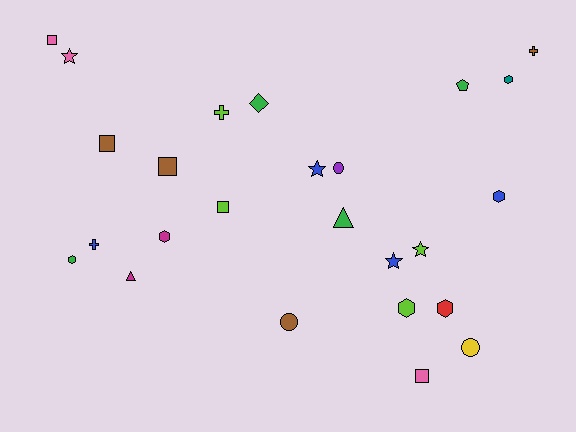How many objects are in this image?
There are 25 objects.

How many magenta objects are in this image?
There are 2 magenta objects.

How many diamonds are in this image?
There is 1 diamond.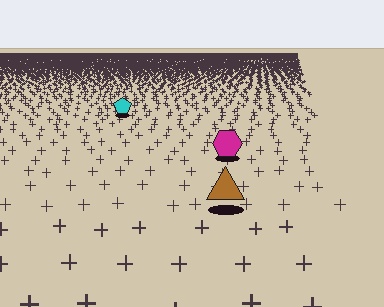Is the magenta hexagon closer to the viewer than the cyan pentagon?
Yes. The magenta hexagon is closer — you can tell from the texture gradient: the ground texture is coarser near it.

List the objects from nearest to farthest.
From nearest to farthest: the brown triangle, the magenta hexagon, the cyan pentagon.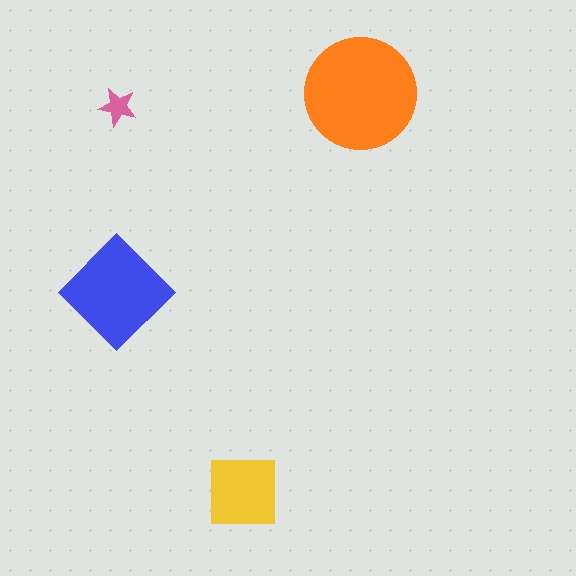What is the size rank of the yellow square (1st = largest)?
3rd.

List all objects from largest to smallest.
The orange circle, the blue diamond, the yellow square, the pink star.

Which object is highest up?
The orange circle is topmost.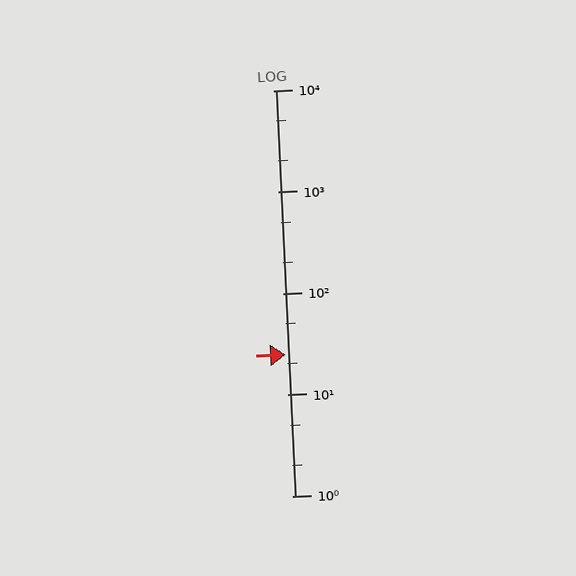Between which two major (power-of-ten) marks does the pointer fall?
The pointer is between 10 and 100.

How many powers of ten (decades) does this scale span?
The scale spans 4 decades, from 1 to 10000.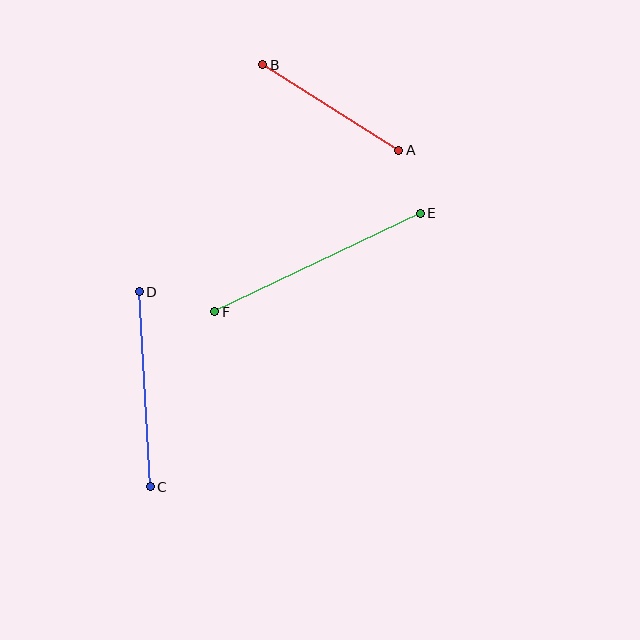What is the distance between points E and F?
The distance is approximately 228 pixels.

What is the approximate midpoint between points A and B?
The midpoint is at approximately (331, 107) pixels.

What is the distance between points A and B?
The distance is approximately 161 pixels.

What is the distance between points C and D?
The distance is approximately 195 pixels.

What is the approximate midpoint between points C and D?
The midpoint is at approximately (145, 389) pixels.